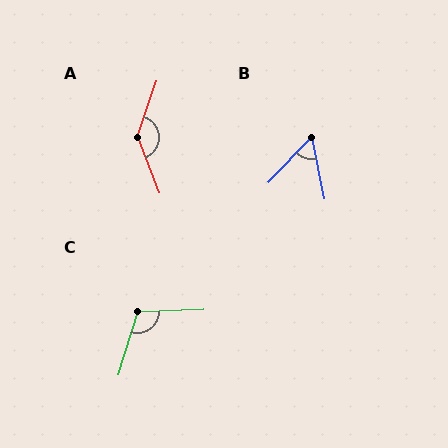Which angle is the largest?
A, at approximately 140 degrees.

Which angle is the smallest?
B, at approximately 56 degrees.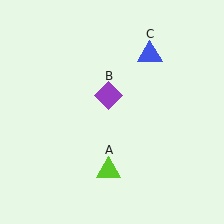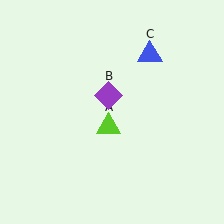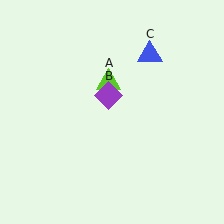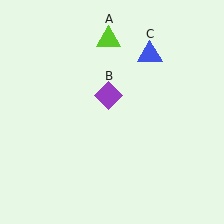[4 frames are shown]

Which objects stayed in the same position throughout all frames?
Purple diamond (object B) and blue triangle (object C) remained stationary.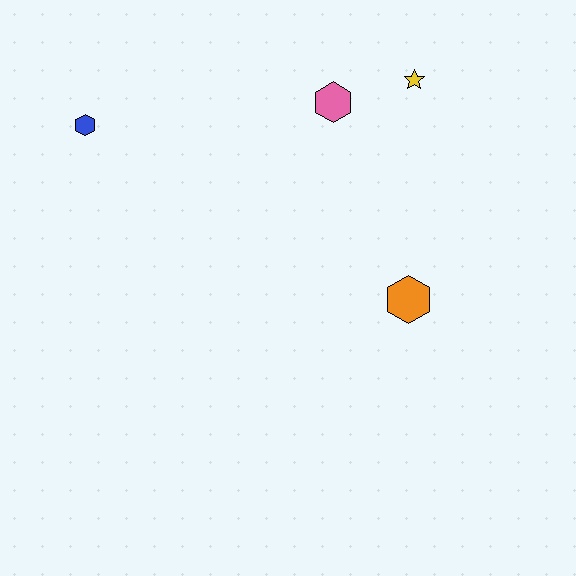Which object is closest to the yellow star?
The pink hexagon is closest to the yellow star.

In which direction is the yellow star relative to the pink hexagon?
The yellow star is to the right of the pink hexagon.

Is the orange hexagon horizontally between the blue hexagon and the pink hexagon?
No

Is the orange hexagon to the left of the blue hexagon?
No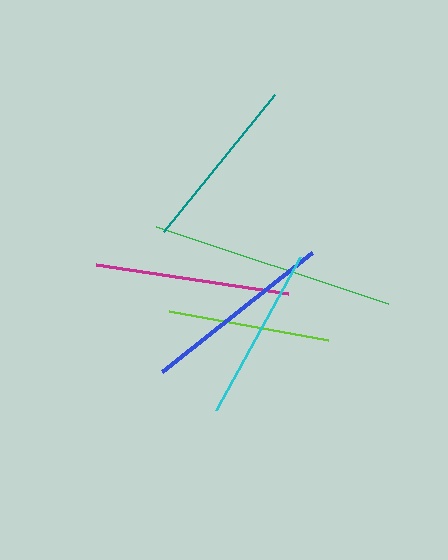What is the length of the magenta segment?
The magenta segment is approximately 194 pixels long.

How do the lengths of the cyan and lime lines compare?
The cyan and lime lines are approximately the same length.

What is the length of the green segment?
The green segment is approximately 244 pixels long.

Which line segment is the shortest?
The lime line is the shortest at approximately 162 pixels.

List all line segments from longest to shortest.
From longest to shortest: green, magenta, blue, teal, cyan, lime.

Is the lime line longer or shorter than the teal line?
The teal line is longer than the lime line.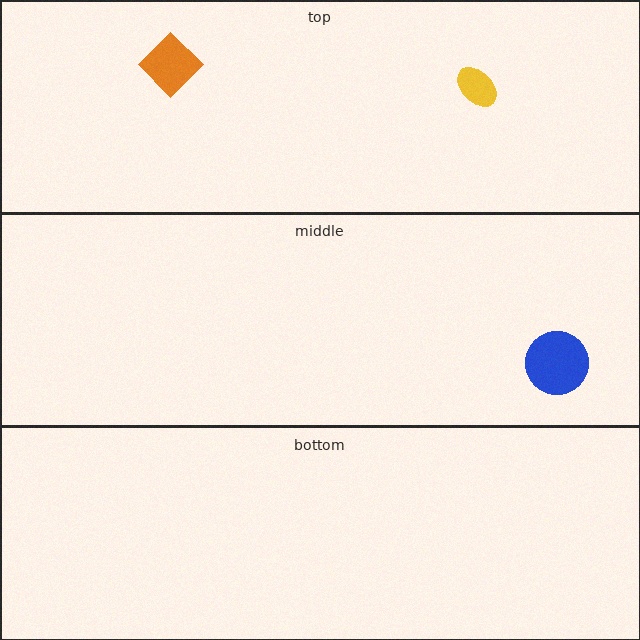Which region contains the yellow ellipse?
The top region.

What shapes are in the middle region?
The blue circle.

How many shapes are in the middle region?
1.